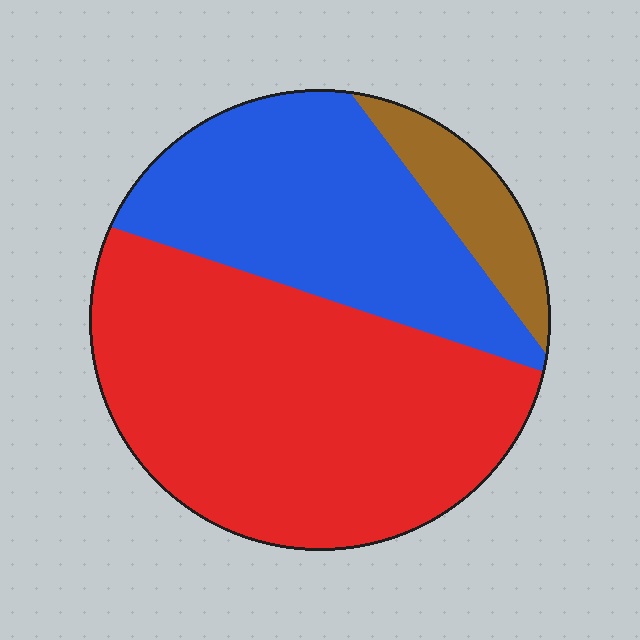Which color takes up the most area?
Red, at roughly 55%.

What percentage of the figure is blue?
Blue takes up about one third (1/3) of the figure.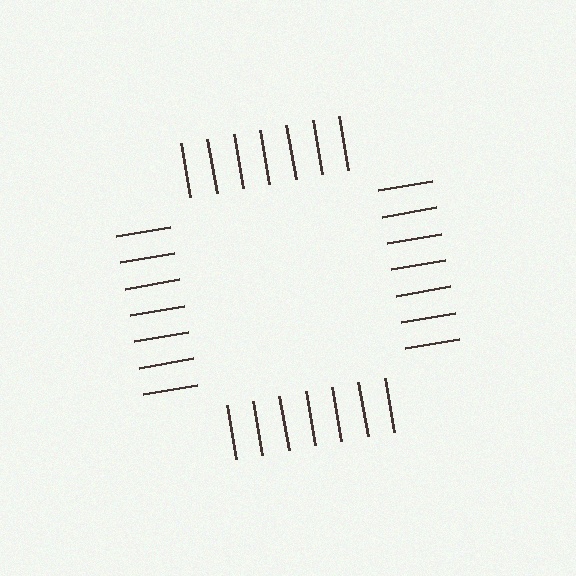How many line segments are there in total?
28 — 7 along each of the 4 edges.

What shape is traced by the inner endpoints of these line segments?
An illusory square — the line segments terminate on its edges but no continuous stroke is drawn.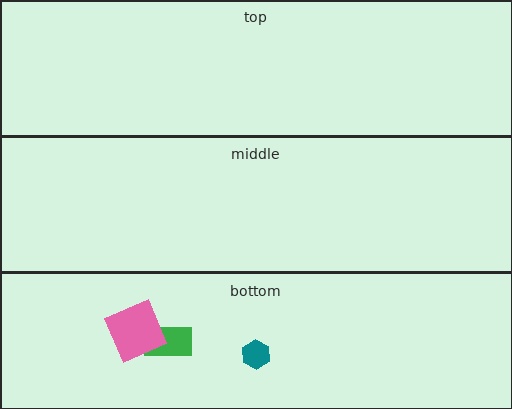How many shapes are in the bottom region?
3.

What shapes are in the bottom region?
The teal hexagon, the green rectangle, the pink square.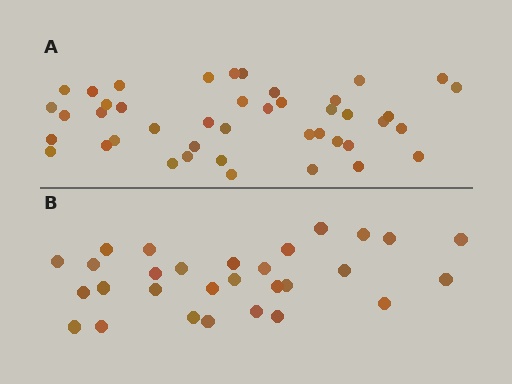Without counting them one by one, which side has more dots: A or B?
Region A (the top region) has more dots.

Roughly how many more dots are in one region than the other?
Region A has approximately 15 more dots than region B.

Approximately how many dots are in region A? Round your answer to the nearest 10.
About 40 dots. (The exact count is 43, which rounds to 40.)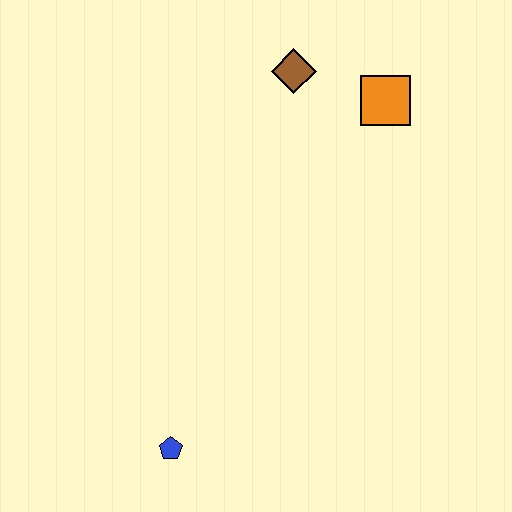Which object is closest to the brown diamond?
The orange square is closest to the brown diamond.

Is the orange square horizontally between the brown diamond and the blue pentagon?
No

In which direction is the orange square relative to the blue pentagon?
The orange square is above the blue pentagon.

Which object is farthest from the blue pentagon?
The orange square is farthest from the blue pentagon.